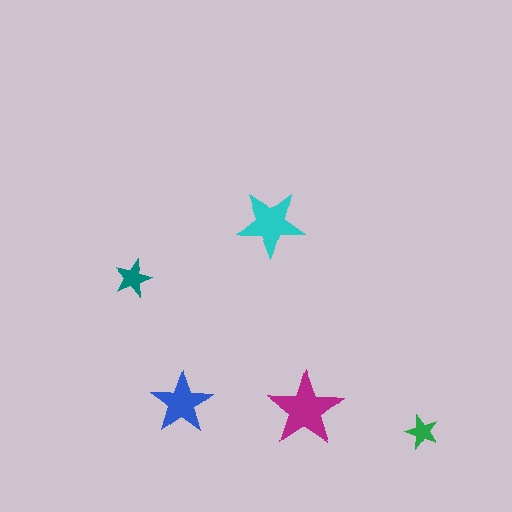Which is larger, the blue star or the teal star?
The blue one.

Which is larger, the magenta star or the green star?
The magenta one.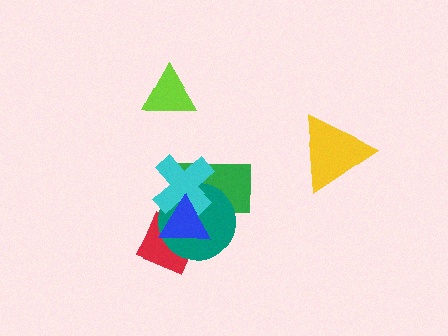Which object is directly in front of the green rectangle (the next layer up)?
The teal circle is directly in front of the green rectangle.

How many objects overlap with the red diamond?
3 objects overlap with the red diamond.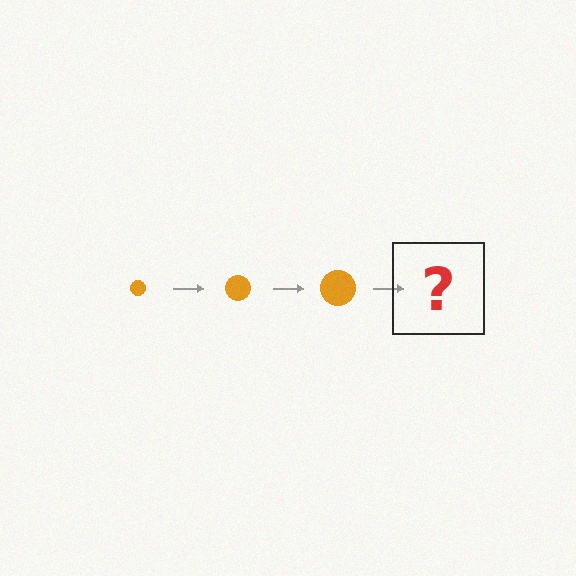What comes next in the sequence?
The next element should be an orange circle, larger than the previous one.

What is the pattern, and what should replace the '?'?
The pattern is that the circle gets progressively larger each step. The '?' should be an orange circle, larger than the previous one.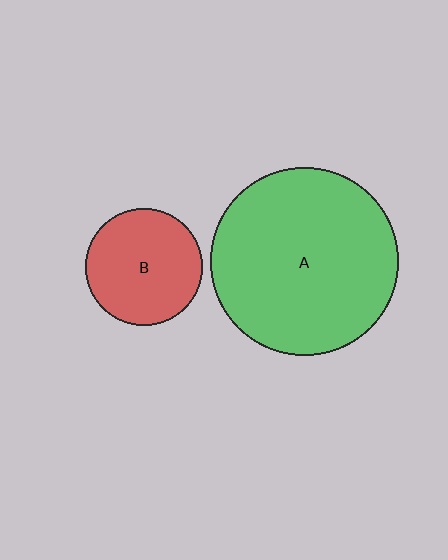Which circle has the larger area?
Circle A (green).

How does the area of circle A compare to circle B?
Approximately 2.6 times.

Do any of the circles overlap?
No, none of the circles overlap.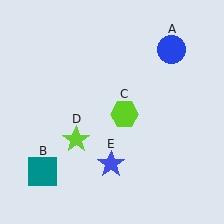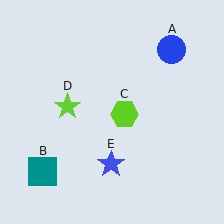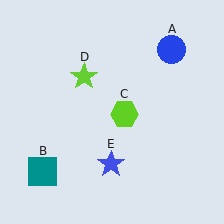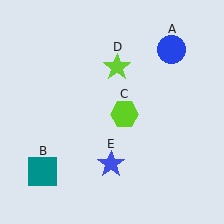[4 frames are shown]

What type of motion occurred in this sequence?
The lime star (object D) rotated clockwise around the center of the scene.